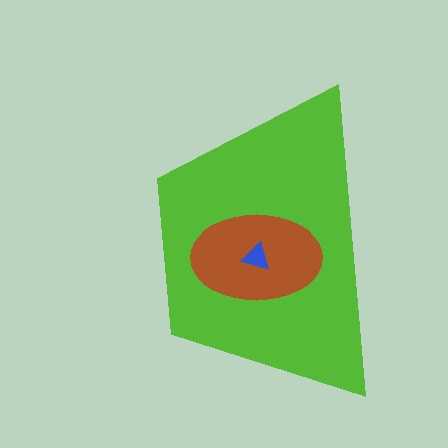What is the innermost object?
The blue triangle.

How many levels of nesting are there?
3.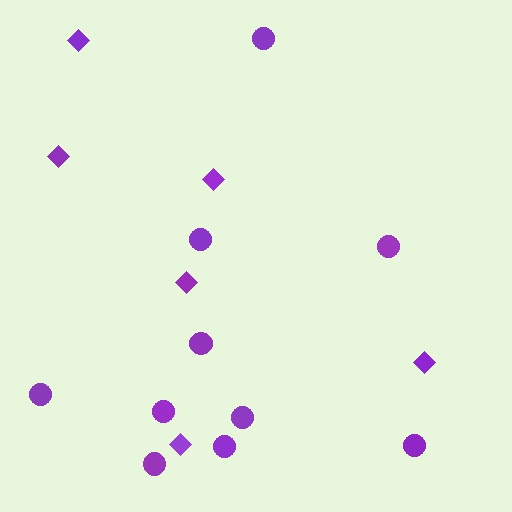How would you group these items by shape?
There are 2 groups: one group of diamonds (6) and one group of circles (10).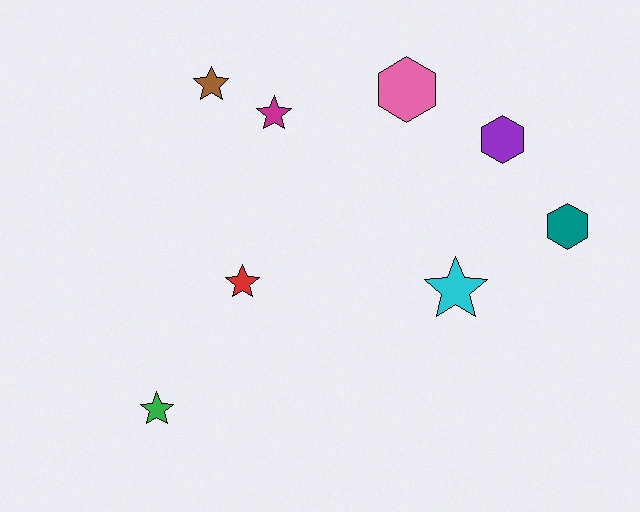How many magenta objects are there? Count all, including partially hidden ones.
There is 1 magenta object.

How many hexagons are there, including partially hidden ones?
There are 3 hexagons.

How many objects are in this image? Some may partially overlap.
There are 8 objects.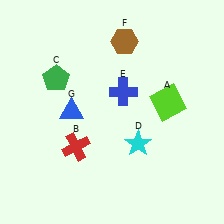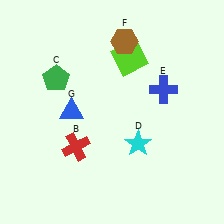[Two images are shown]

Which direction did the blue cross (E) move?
The blue cross (E) moved right.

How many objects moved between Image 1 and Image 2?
2 objects moved between the two images.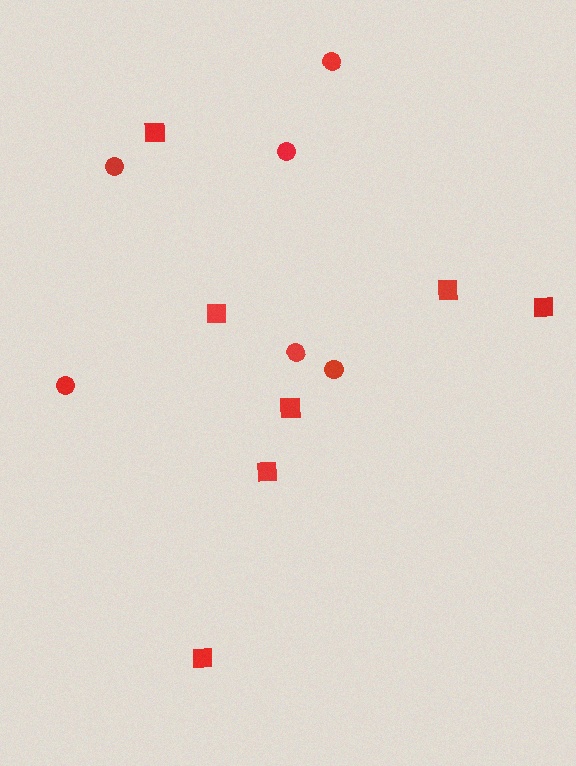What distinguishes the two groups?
There are 2 groups: one group of circles (6) and one group of squares (7).